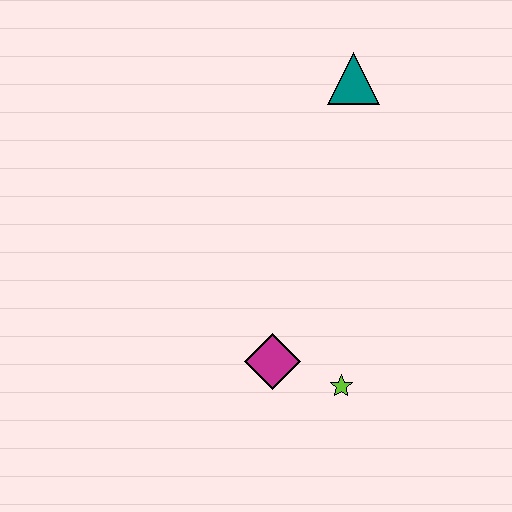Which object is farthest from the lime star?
The teal triangle is farthest from the lime star.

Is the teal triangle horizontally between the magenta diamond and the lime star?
No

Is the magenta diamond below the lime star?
No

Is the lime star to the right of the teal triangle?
No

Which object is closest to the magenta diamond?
The lime star is closest to the magenta diamond.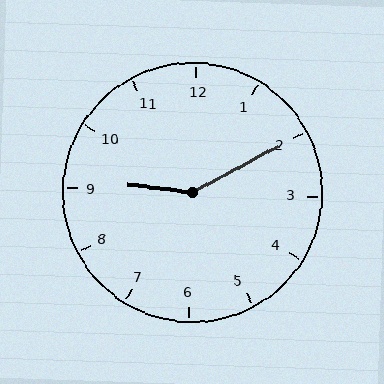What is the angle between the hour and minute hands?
Approximately 145 degrees.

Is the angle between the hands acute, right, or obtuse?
It is obtuse.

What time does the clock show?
9:10.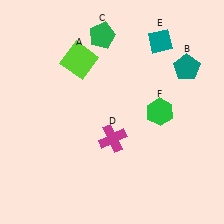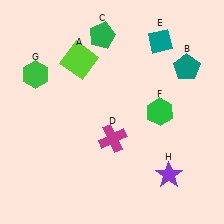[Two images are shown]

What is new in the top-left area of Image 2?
A green hexagon (G) was added in the top-left area of Image 2.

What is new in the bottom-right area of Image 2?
A purple star (H) was added in the bottom-right area of Image 2.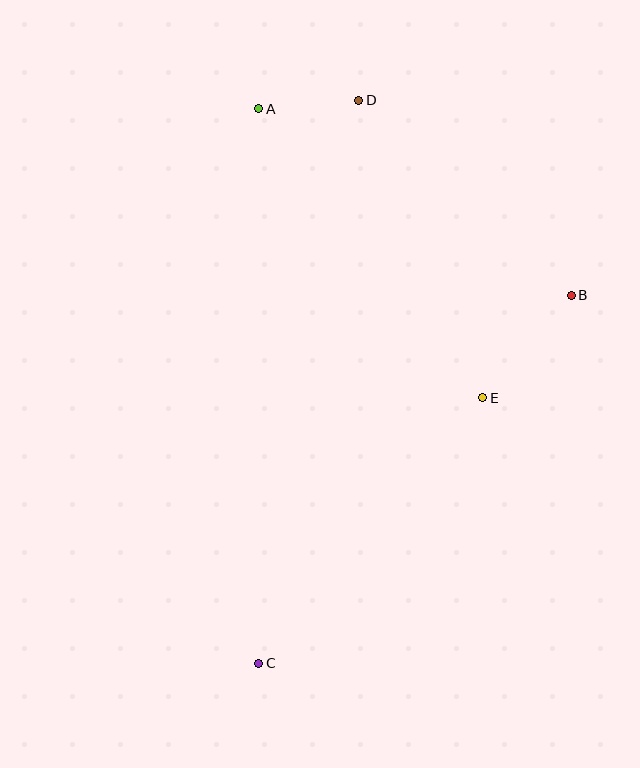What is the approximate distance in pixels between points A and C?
The distance between A and C is approximately 554 pixels.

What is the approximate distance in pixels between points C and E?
The distance between C and E is approximately 348 pixels.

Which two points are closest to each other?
Points A and D are closest to each other.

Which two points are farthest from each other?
Points C and D are farthest from each other.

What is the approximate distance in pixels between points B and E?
The distance between B and E is approximately 135 pixels.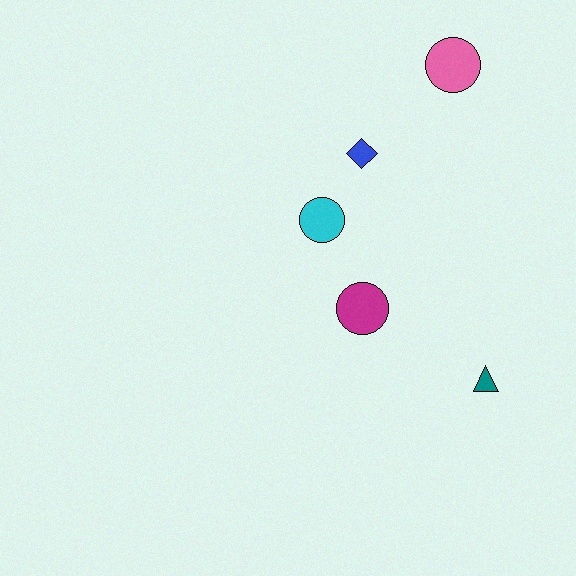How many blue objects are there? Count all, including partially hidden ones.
There is 1 blue object.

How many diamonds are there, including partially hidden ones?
There is 1 diamond.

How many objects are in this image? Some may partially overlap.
There are 5 objects.